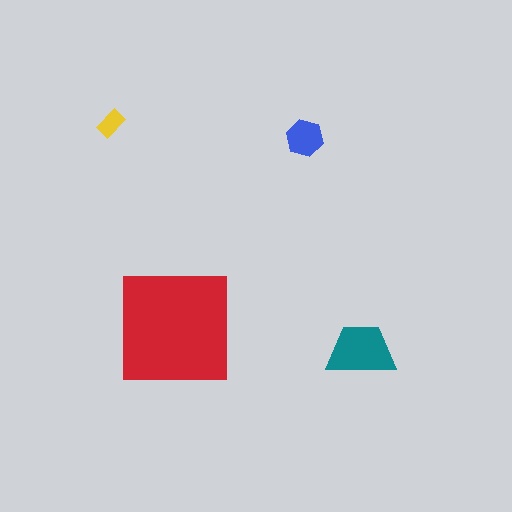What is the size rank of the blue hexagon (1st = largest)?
3rd.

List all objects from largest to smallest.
The red square, the teal trapezoid, the blue hexagon, the yellow rectangle.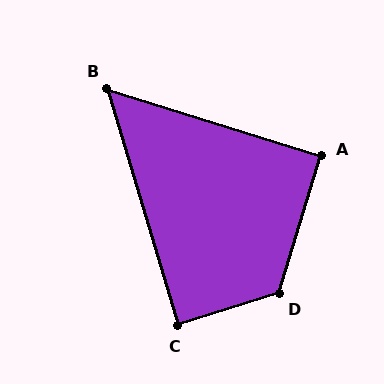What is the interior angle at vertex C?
Approximately 89 degrees (approximately right).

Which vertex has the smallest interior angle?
B, at approximately 56 degrees.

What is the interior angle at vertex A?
Approximately 91 degrees (approximately right).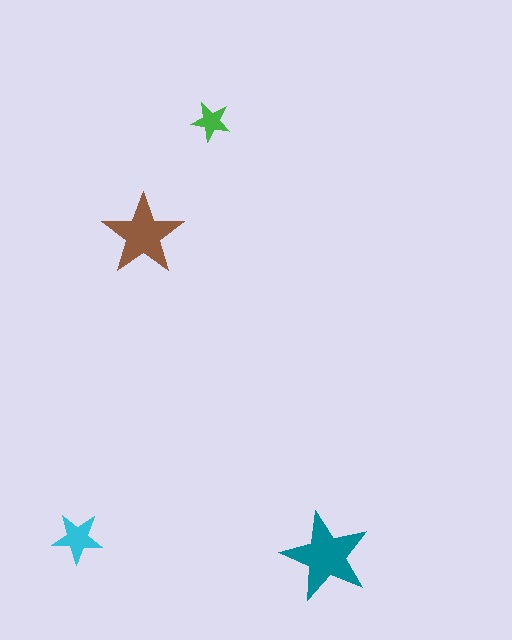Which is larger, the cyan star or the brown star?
The brown one.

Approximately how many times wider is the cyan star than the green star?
About 1.5 times wider.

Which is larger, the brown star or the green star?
The brown one.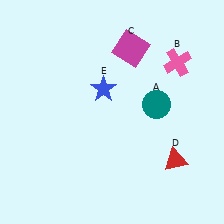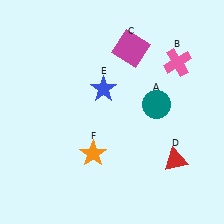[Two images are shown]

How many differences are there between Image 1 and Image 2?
There is 1 difference between the two images.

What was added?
An orange star (F) was added in Image 2.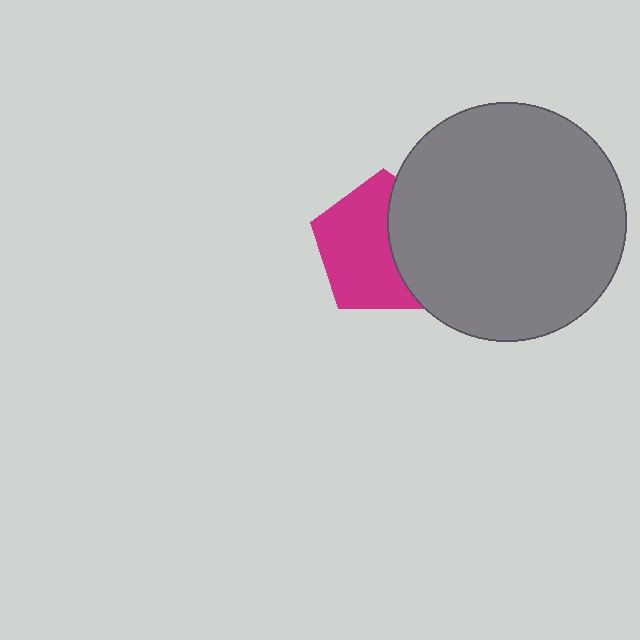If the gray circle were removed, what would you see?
You would see the complete magenta pentagon.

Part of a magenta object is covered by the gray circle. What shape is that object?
It is a pentagon.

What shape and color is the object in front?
The object in front is a gray circle.